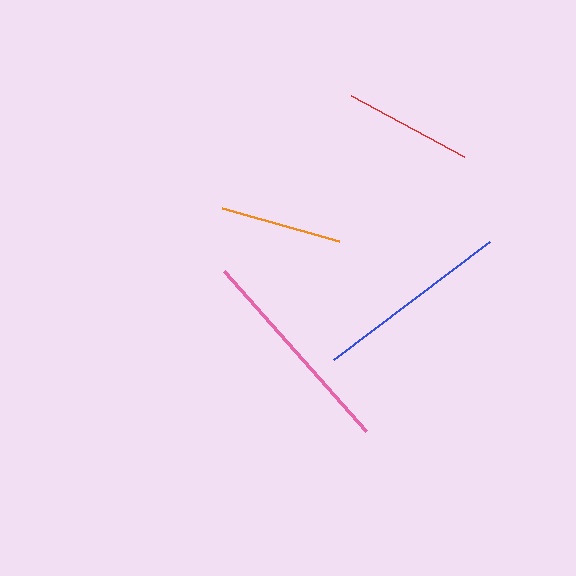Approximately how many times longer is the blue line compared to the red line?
The blue line is approximately 1.5 times the length of the red line.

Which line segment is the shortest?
The orange line is the shortest at approximately 121 pixels.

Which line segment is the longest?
The pink line is the longest at approximately 213 pixels.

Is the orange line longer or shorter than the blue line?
The blue line is longer than the orange line.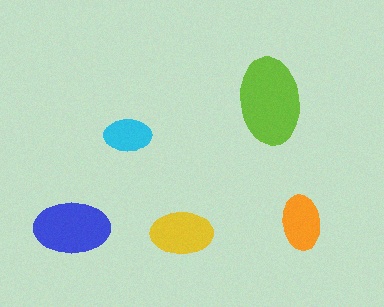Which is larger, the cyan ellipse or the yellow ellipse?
The yellow one.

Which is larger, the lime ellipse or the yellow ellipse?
The lime one.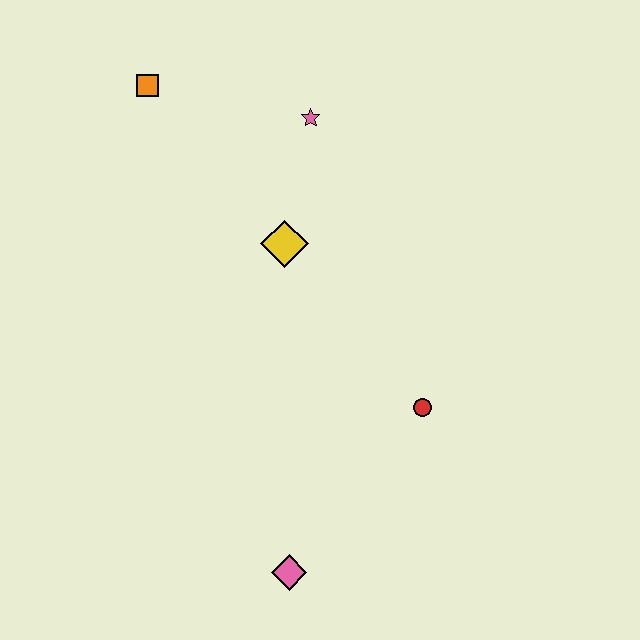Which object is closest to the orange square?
The pink star is closest to the orange square.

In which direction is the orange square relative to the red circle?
The orange square is above the red circle.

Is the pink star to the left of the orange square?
No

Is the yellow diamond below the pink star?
Yes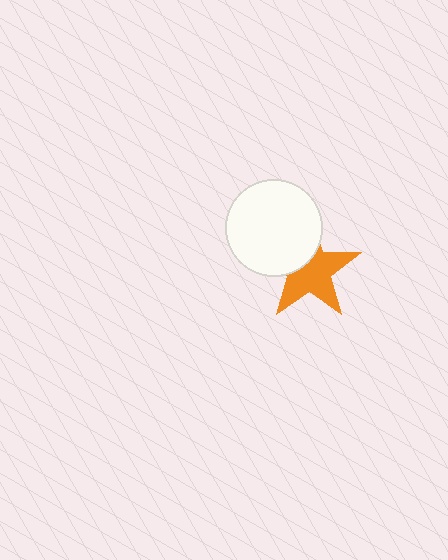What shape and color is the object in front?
The object in front is a white circle.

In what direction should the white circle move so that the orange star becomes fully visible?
The white circle should move toward the upper-left. That is the shortest direction to clear the overlap and leave the orange star fully visible.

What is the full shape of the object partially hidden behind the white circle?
The partially hidden object is an orange star.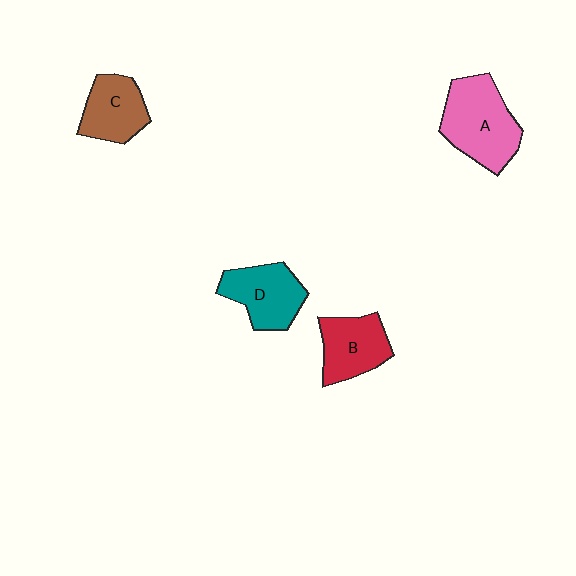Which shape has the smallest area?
Shape C (brown).